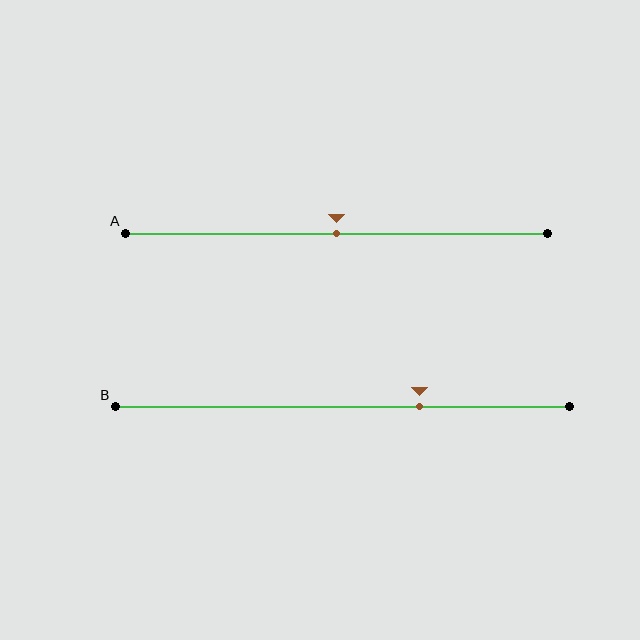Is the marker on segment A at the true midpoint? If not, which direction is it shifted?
Yes, the marker on segment A is at the true midpoint.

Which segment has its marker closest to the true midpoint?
Segment A has its marker closest to the true midpoint.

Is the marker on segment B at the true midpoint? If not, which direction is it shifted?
No, the marker on segment B is shifted to the right by about 17% of the segment length.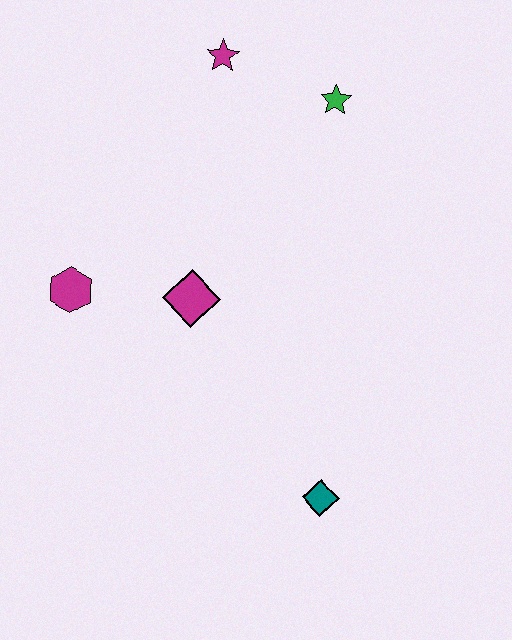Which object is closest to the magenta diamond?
The magenta hexagon is closest to the magenta diamond.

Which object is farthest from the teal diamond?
The magenta star is farthest from the teal diamond.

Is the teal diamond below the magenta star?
Yes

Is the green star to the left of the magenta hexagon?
No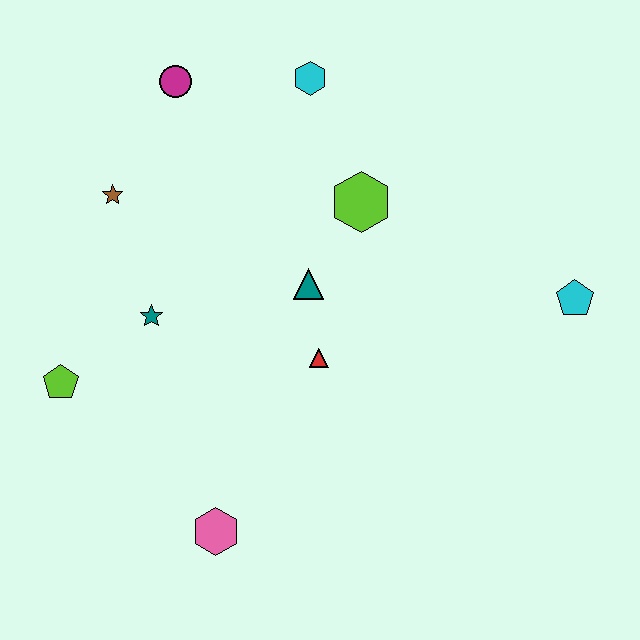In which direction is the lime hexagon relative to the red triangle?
The lime hexagon is above the red triangle.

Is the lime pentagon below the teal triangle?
Yes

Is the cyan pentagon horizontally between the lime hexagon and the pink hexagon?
No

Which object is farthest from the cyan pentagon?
The lime pentagon is farthest from the cyan pentagon.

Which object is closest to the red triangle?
The teal triangle is closest to the red triangle.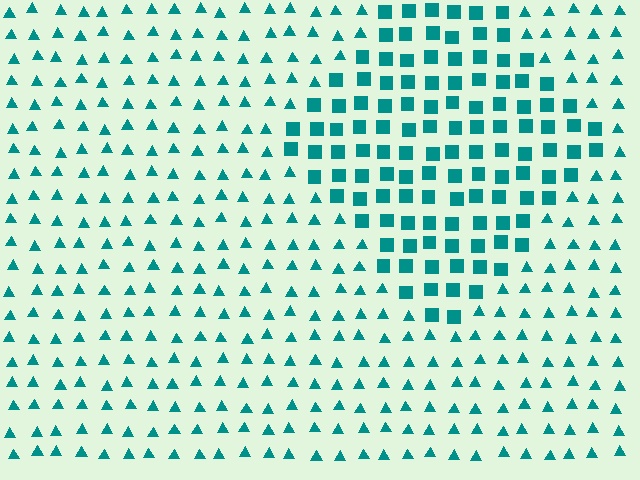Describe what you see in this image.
The image is filled with small teal elements arranged in a uniform grid. A diamond-shaped region contains squares, while the surrounding area contains triangles. The boundary is defined purely by the change in element shape.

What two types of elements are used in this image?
The image uses squares inside the diamond region and triangles outside it.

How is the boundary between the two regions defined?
The boundary is defined by a change in element shape: squares inside vs. triangles outside. All elements share the same color and spacing.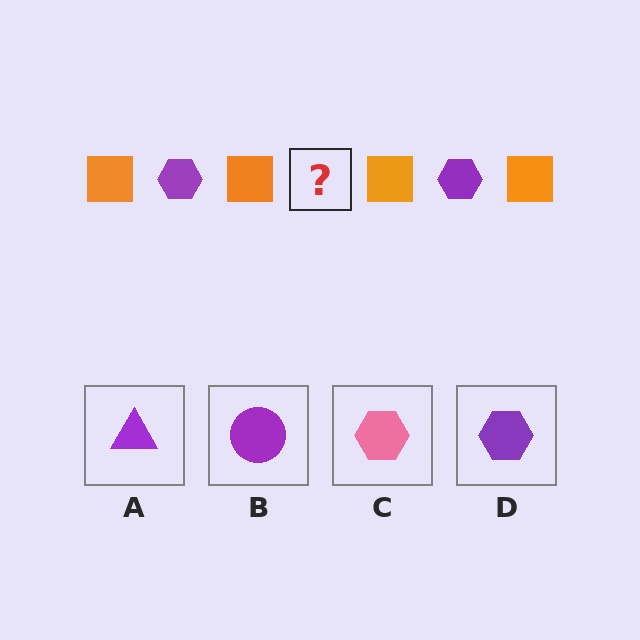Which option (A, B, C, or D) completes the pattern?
D.